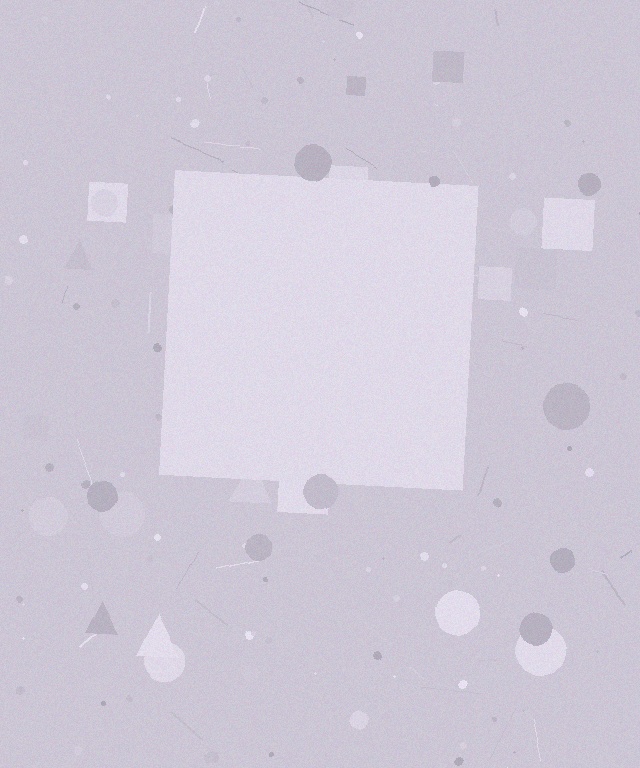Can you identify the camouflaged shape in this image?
The camouflaged shape is a square.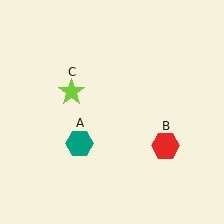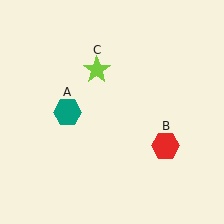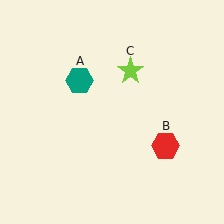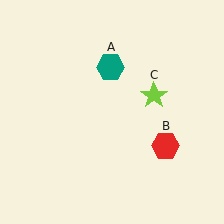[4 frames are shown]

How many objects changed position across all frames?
2 objects changed position: teal hexagon (object A), lime star (object C).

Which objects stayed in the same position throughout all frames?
Red hexagon (object B) remained stationary.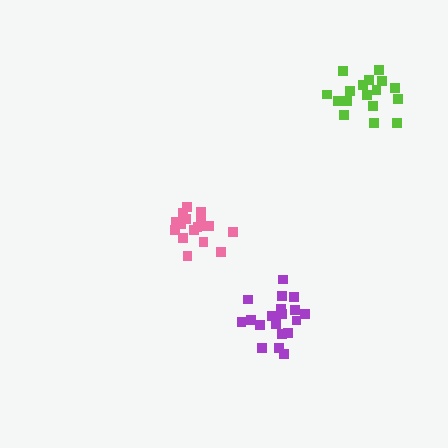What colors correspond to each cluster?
The clusters are colored: lime, purple, pink.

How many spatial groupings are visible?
There are 3 spatial groupings.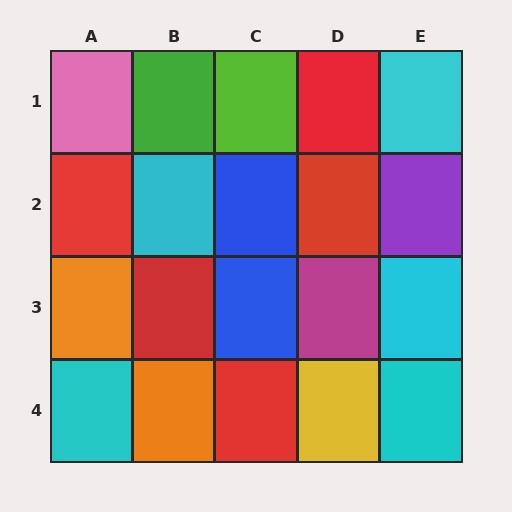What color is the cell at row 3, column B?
Red.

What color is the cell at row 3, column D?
Magenta.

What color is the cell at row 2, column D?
Red.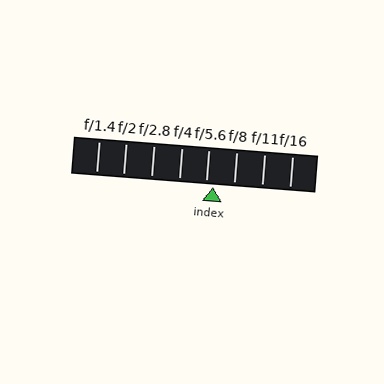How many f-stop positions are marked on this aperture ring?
There are 8 f-stop positions marked.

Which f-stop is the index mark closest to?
The index mark is closest to f/5.6.